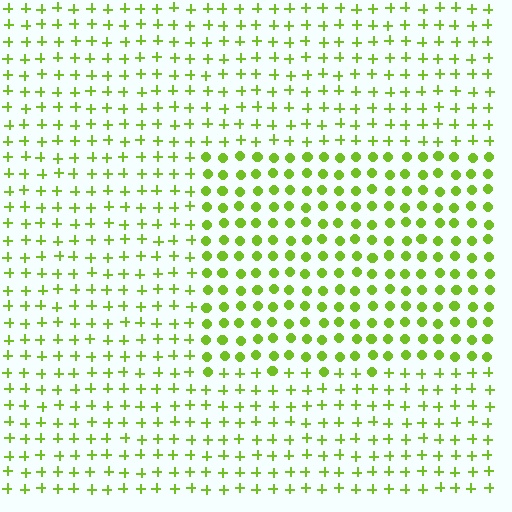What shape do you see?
I see a rectangle.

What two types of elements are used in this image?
The image uses circles inside the rectangle region and plus signs outside it.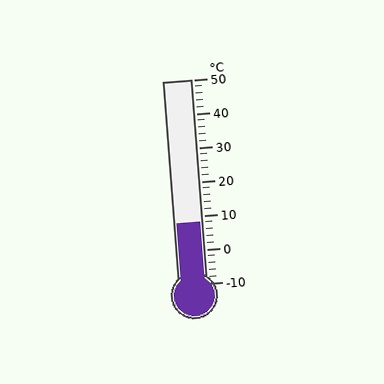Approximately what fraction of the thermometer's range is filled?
The thermometer is filled to approximately 30% of its range.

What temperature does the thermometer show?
The thermometer shows approximately 8°C.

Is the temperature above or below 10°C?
The temperature is below 10°C.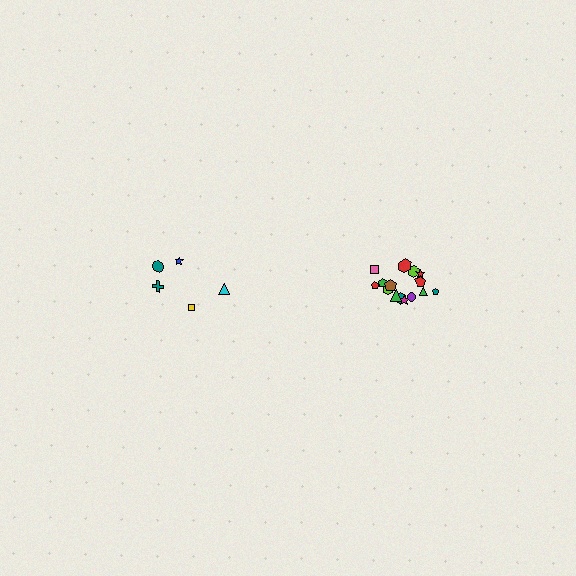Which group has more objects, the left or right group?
The right group.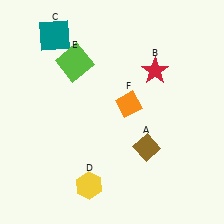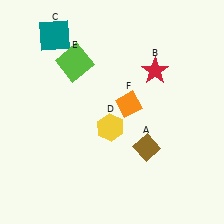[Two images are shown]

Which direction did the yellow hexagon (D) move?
The yellow hexagon (D) moved up.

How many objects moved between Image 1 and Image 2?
1 object moved between the two images.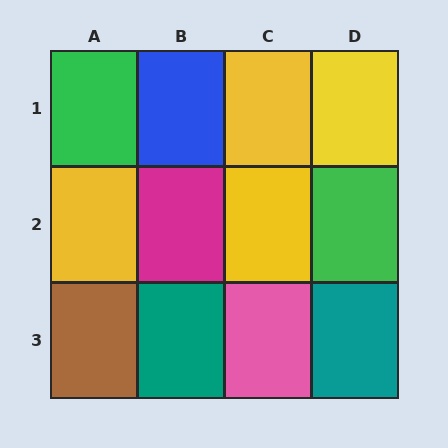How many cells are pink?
1 cell is pink.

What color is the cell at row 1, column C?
Yellow.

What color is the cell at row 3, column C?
Pink.